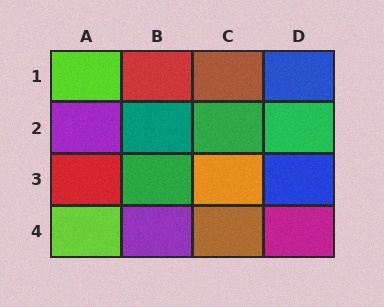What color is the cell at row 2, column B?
Teal.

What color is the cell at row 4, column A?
Lime.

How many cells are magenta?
1 cell is magenta.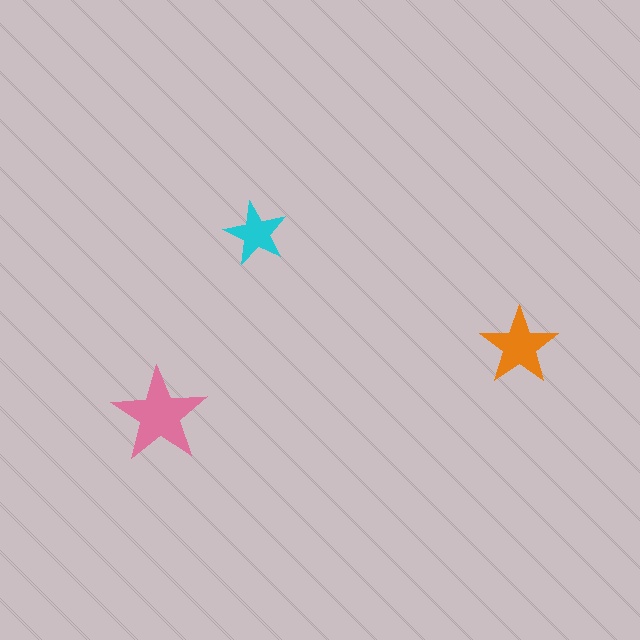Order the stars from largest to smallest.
the pink one, the orange one, the cyan one.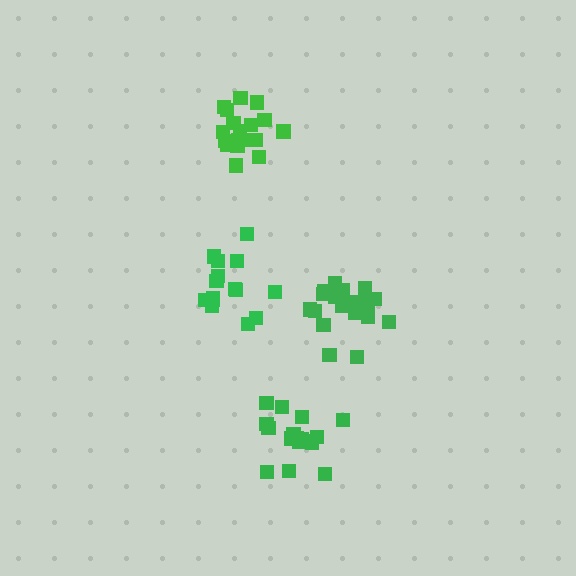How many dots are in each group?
Group 1: 15 dots, Group 2: 18 dots, Group 3: 21 dots, Group 4: 18 dots (72 total).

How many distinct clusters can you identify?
There are 4 distinct clusters.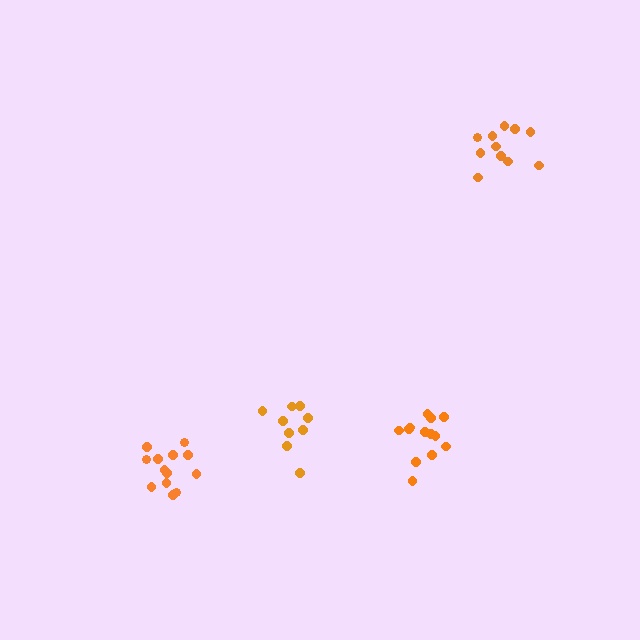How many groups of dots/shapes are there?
There are 4 groups.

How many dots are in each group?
Group 1: 9 dots, Group 2: 11 dots, Group 3: 13 dots, Group 4: 13 dots (46 total).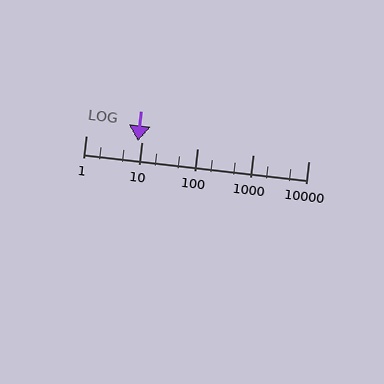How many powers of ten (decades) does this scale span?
The scale spans 4 decades, from 1 to 10000.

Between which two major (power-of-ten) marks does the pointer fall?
The pointer is between 1 and 10.